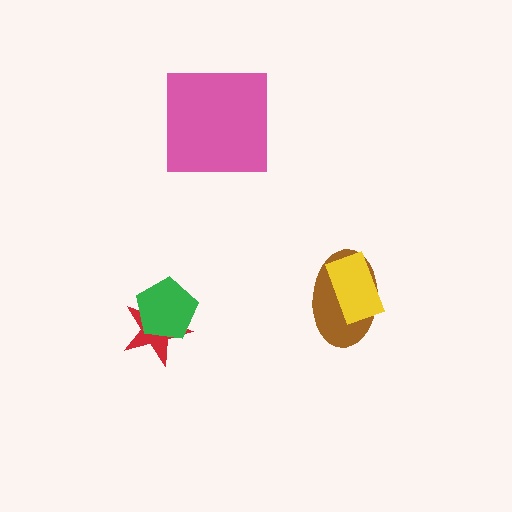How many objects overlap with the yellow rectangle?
1 object overlaps with the yellow rectangle.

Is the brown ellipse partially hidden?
Yes, it is partially covered by another shape.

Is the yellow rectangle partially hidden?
No, no other shape covers it.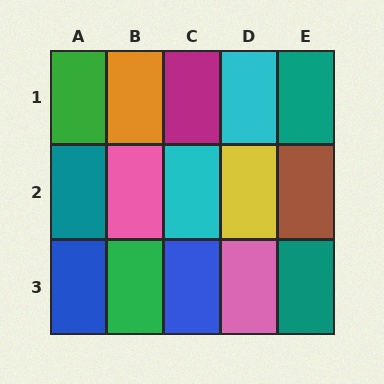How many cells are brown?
1 cell is brown.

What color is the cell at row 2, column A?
Teal.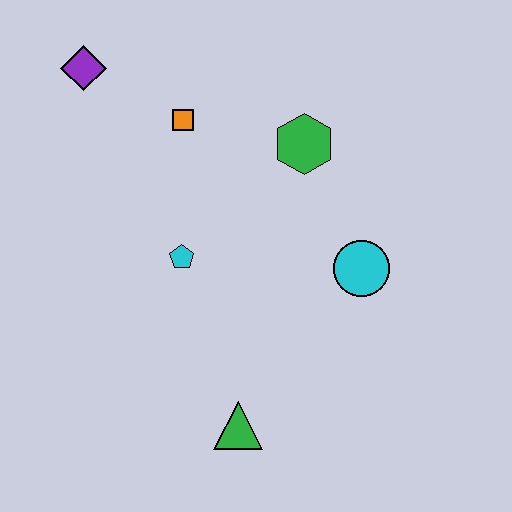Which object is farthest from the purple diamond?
The green triangle is farthest from the purple diamond.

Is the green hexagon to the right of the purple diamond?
Yes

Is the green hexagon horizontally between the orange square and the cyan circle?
Yes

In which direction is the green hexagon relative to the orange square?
The green hexagon is to the right of the orange square.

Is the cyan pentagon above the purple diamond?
No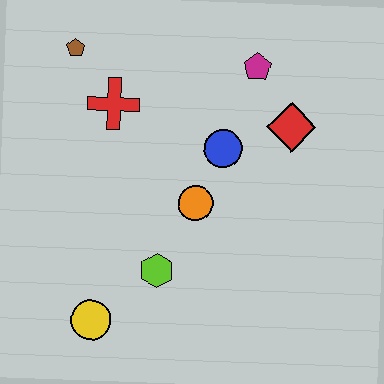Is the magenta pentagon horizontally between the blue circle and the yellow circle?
No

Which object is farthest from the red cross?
The yellow circle is farthest from the red cross.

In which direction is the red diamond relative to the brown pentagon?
The red diamond is to the right of the brown pentagon.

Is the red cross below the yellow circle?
No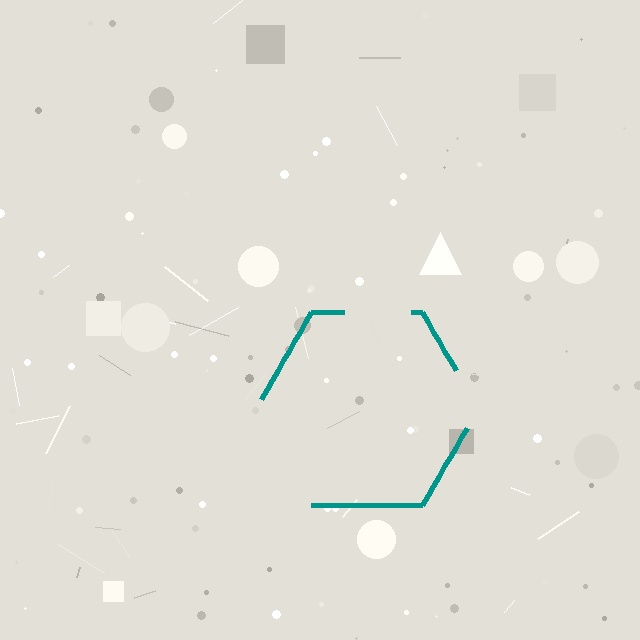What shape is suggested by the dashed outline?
The dashed outline suggests a hexagon.